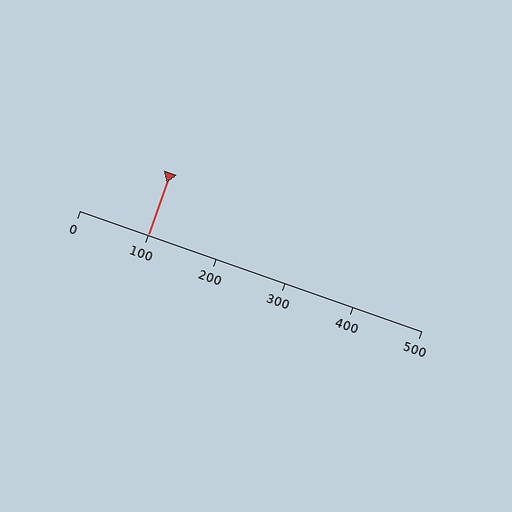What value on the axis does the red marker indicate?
The marker indicates approximately 100.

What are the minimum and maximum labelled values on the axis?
The axis runs from 0 to 500.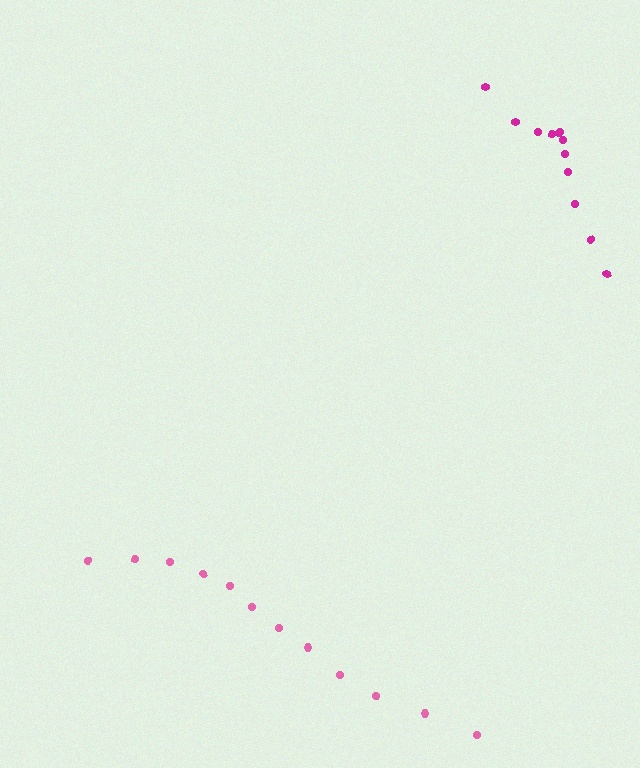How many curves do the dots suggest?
There are 2 distinct paths.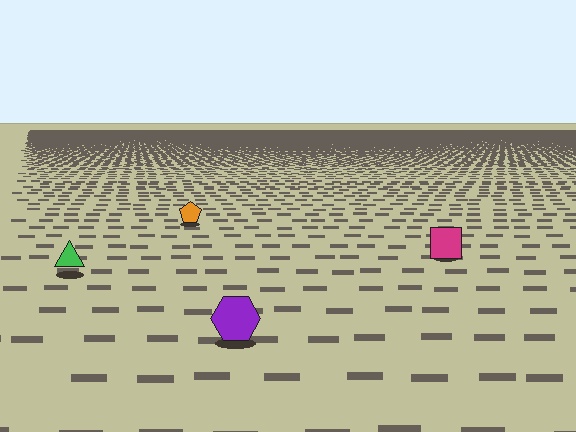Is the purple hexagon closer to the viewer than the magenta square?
Yes. The purple hexagon is closer — you can tell from the texture gradient: the ground texture is coarser near it.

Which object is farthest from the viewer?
The orange pentagon is farthest from the viewer. It appears smaller and the ground texture around it is denser.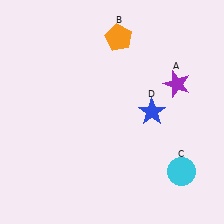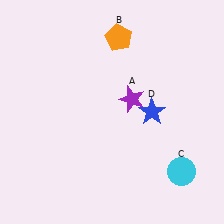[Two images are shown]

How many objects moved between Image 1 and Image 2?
1 object moved between the two images.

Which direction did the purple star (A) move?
The purple star (A) moved left.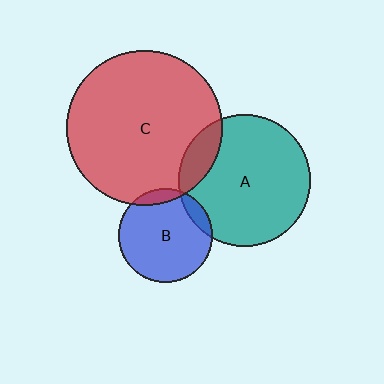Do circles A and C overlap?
Yes.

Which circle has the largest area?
Circle C (red).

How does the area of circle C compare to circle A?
Approximately 1.4 times.